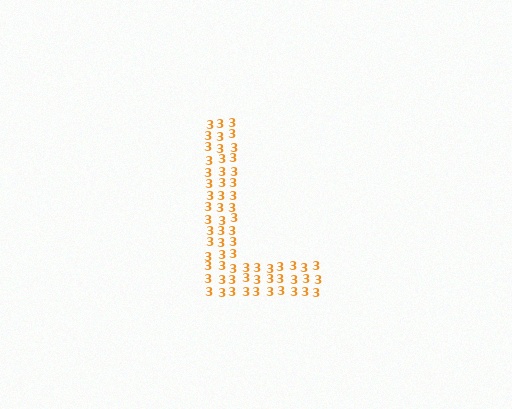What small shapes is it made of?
It is made of small digit 3's.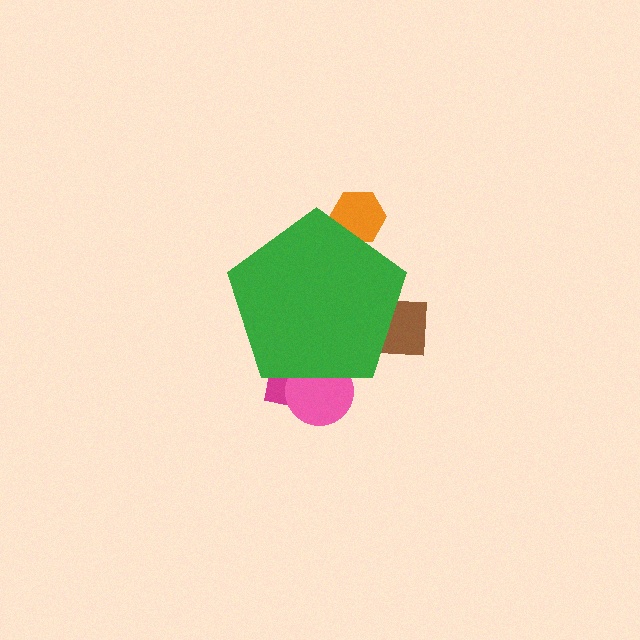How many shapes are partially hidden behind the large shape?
4 shapes are partially hidden.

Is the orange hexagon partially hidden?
Yes, the orange hexagon is partially hidden behind the green pentagon.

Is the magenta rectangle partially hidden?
Yes, the magenta rectangle is partially hidden behind the green pentagon.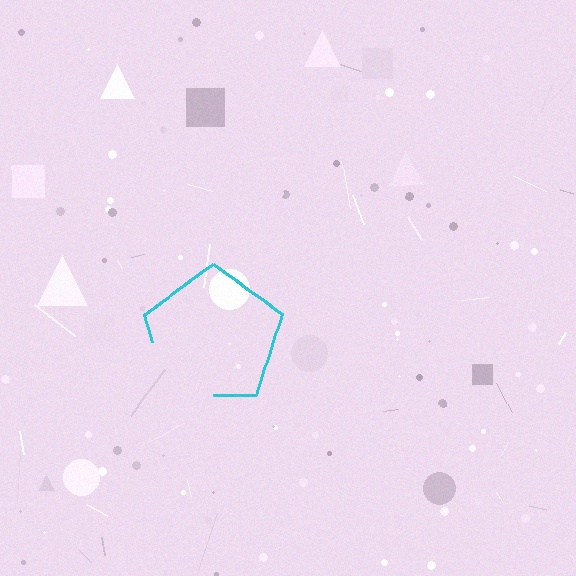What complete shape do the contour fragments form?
The contour fragments form a pentagon.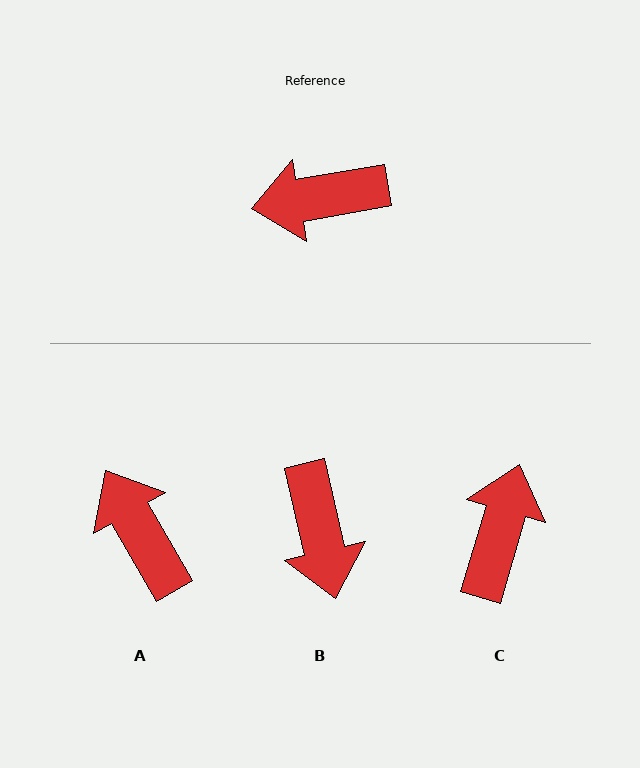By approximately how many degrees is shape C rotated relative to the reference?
Approximately 116 degrees clockwise.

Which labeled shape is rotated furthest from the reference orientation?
C, about 116 degrees away.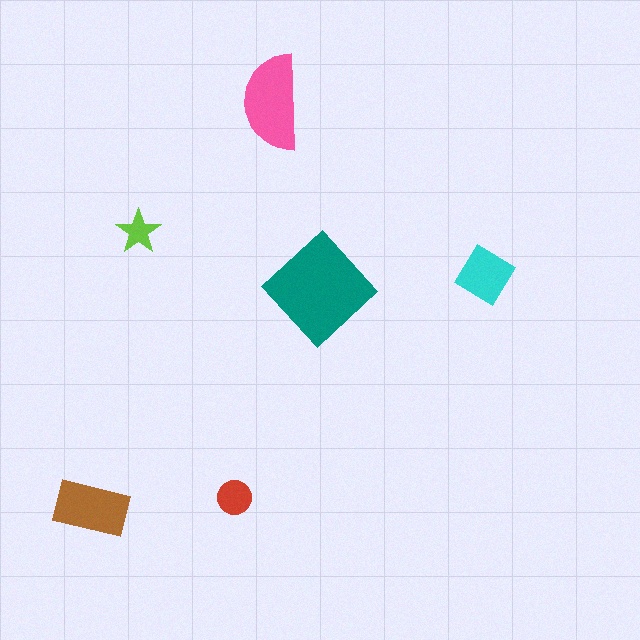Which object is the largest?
The teal diamond.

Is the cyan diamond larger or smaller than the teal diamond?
Smaller.